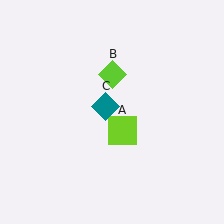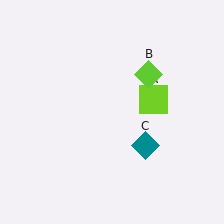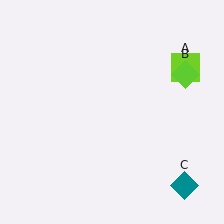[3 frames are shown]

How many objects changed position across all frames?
3 objects changed position: lime square (object A), lime diamond (object B), teal diamond (object C).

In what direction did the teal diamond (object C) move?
The teal diamond (object C) moved down and to the right.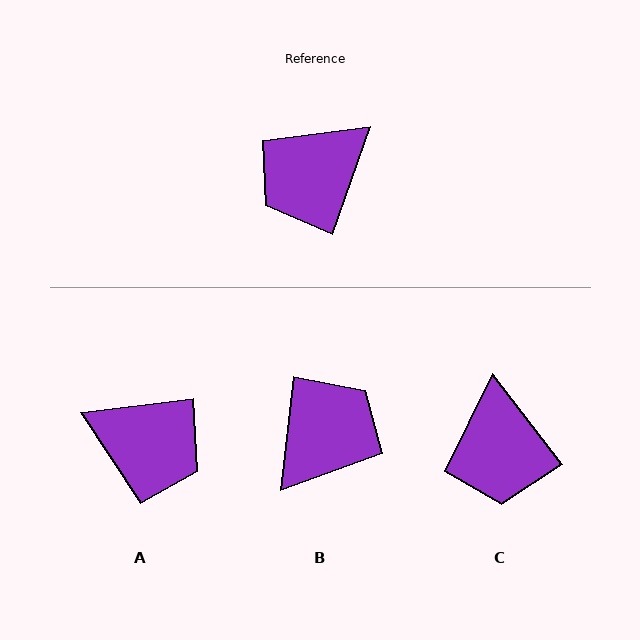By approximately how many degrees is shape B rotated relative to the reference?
Approximately 167 degrees clockwise.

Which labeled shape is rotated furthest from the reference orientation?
B, about 167 degrees away.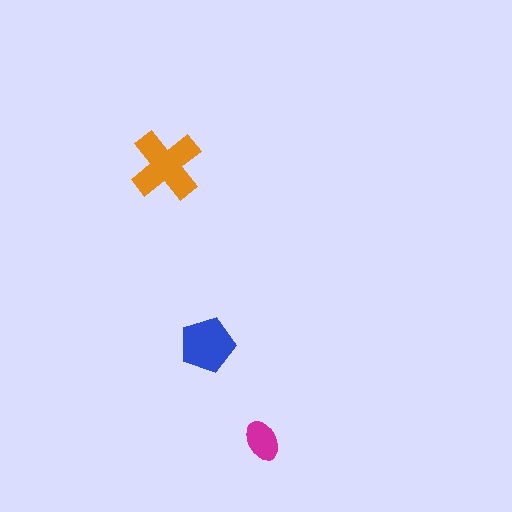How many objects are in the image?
There are 3 objects in the image.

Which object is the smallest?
The magenta ellipse.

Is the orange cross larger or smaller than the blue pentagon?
Larger.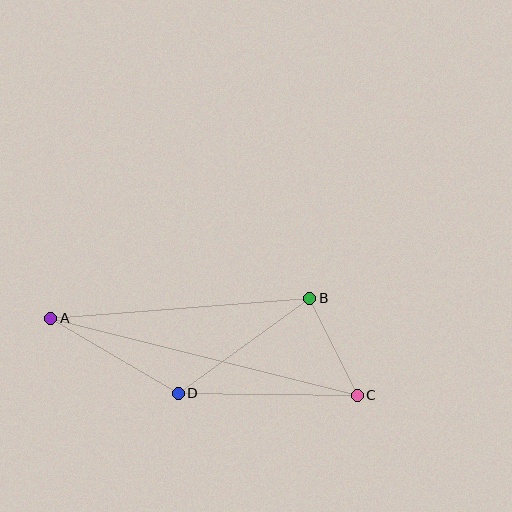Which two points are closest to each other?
Points B and C are closest to each other.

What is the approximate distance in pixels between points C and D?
The distance between C and D is approximately 179 pixels.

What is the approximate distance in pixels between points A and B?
The distance between A and B is approximately 260 pixels.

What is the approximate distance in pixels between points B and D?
The distance between B and D is approximately 162 pixels.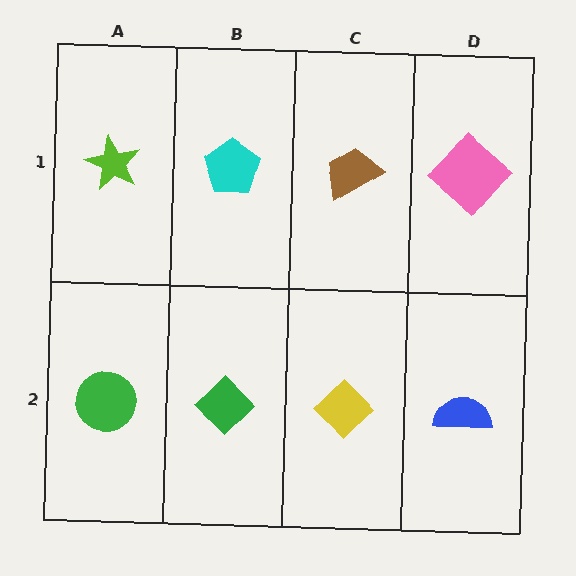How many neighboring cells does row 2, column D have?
2.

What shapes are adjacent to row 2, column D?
A pink diamond (row 1, column D), a yellow diamond (row 2, column C).